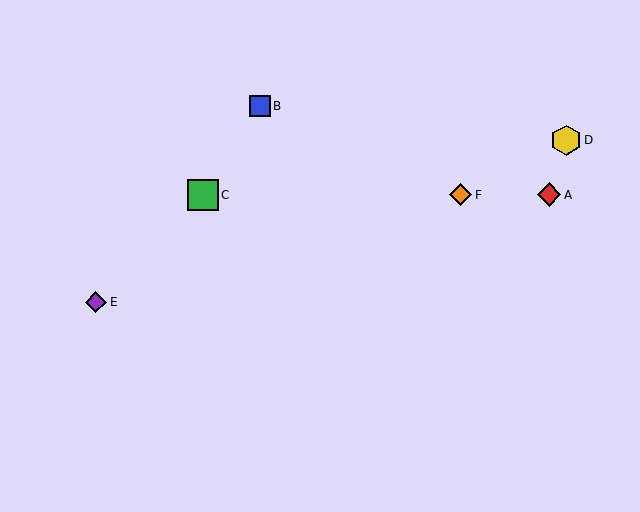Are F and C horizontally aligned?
Yes, both are at y≈195.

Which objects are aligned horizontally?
Objects A, C, F are aligned horizontally.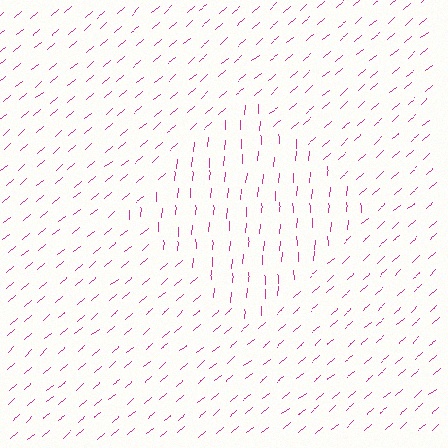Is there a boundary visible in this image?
Yes, there is a texture boundary formed by a change in line orientation.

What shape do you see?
I see a diamond.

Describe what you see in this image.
The image is filled with small magenta line segments. A diamond region in the image has lines oriented differently from the surrounding lines, creating a visible texture boundary.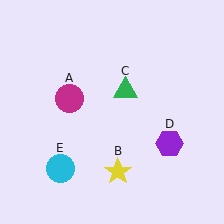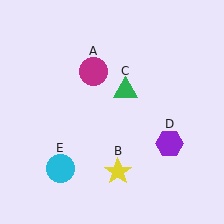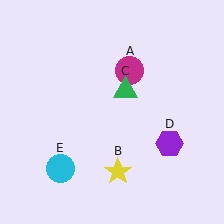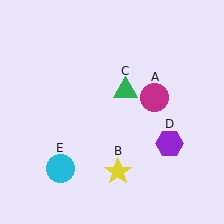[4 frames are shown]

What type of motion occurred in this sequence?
The magenta circle (object A) rotated clockwise around the center of the scene.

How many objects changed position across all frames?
1 object changed position: magenta circle (object A).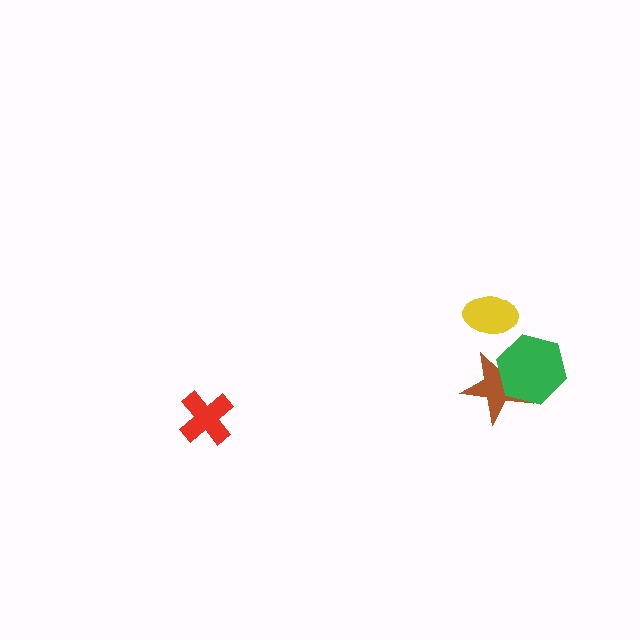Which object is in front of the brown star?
The green hexagon is in front of the brown star.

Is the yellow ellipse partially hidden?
No, no other shape covers it.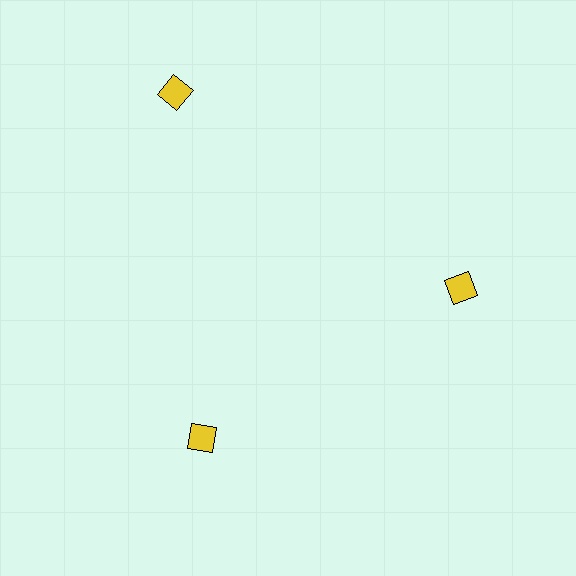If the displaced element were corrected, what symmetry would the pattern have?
It would have 3-fold rotational symmetry — the pattern would map onto itself every 120 degrees.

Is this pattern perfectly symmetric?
No. The 3 yellow diamonds are arranged in a ring, but one element near the 11 o'clock position is pushed outward from the center, breaking the 3-fold rotational symmetry.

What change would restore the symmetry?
The symmetry would be restored by moving it inward, back onto the ring so that all 3 diamonds sit at equal angles and equal distance from the center.